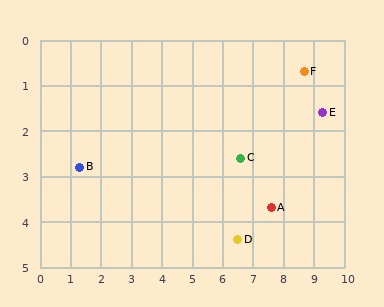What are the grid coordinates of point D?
Point D is at approximately (6.5, 4.4).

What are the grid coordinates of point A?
Point A is at approximately (7.6, 3.7).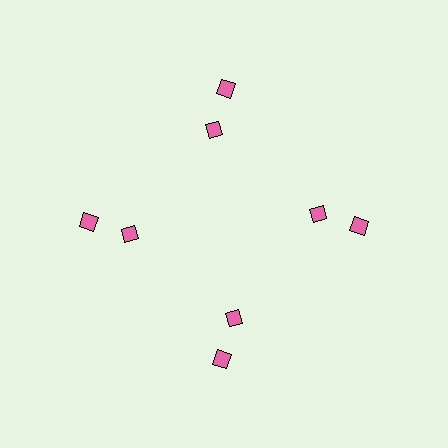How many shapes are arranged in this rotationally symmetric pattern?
There are 8 shapes, arranged in 4 groups of 2.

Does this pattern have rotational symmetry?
Yes, this pattern has 4-fold rotational symmetry. It looks the same after rotating 90 degrees around the center.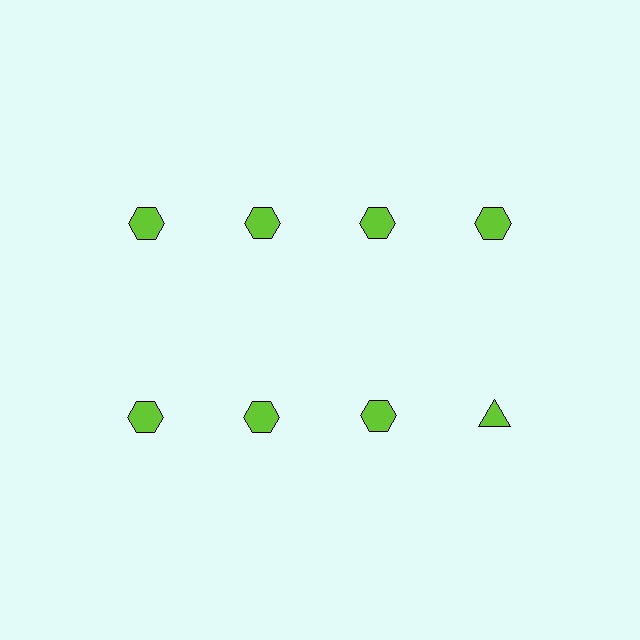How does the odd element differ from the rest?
It has a different shape: triangle instead of hexagon.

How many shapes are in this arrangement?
There are 8 shapes arranged in a grid pattern.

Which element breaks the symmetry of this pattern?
The lime triangle in the second row, second from right column breaks the symmetry. All other shapes are lime hexagons.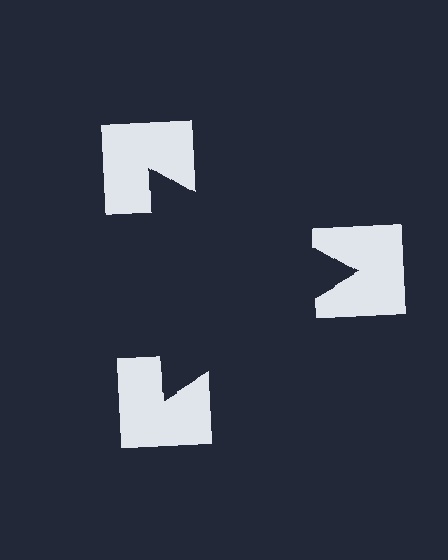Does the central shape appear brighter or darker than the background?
It typically appears slightly darker than the background, even though no actual brightness change is drawn.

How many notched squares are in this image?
There are 3 — one at each vertex of the illusory triangle.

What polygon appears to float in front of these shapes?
An illusory triangle — its edges are inferred from the aligned wedge cuts in the notched squares, not physically drawn.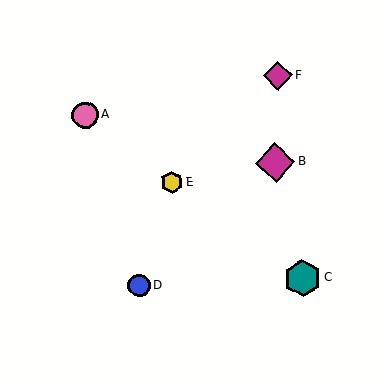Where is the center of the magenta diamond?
The center of the magenta diamond is at (278, 76).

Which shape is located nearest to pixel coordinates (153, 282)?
The blue circle (labeled D) at (139, 285) is nearest to that location.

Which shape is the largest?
The magenta diamond (labeled B) is the largest.